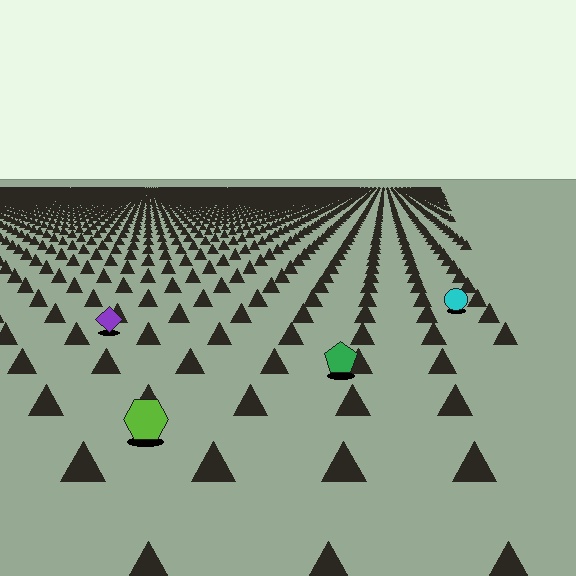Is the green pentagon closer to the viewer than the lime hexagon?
No. The lime hexagon is closer — you can tell from the texture gradient: the ground texture is coarser near it.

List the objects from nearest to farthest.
From nearest to farthest: the lime hexagon, the green pentagon, the purple diamond, the cyan circle.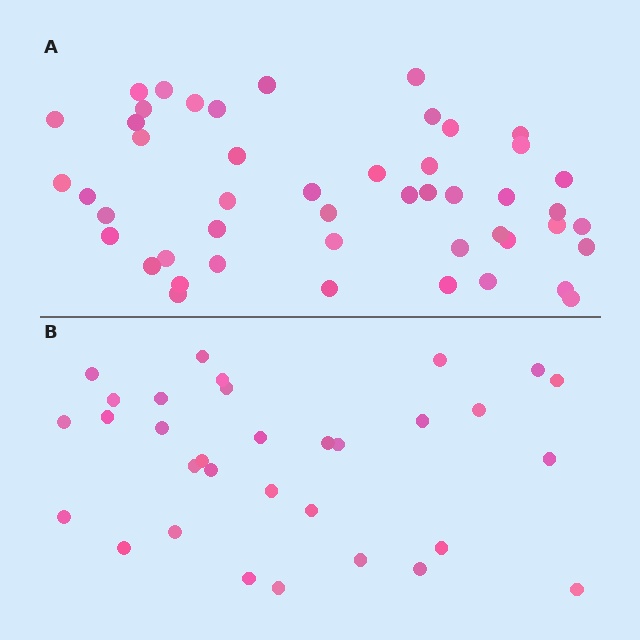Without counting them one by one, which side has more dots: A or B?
Region A (the top region) has more dots.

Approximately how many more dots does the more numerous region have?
Region A has approximately 15 more dots than region B.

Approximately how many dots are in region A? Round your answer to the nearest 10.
About 50 dots. (The exact count is 48, which rounds to 50.)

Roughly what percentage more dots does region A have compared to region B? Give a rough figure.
About 50% more.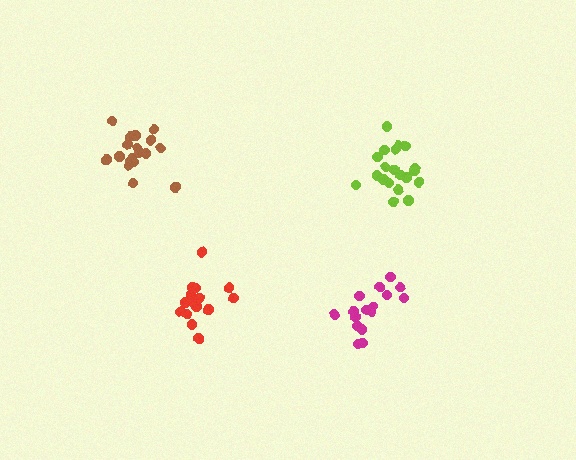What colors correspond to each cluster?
The clusters are colored: magenta, lime, brown, red.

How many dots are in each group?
Group 1: 16 dots, Group 2: 20 dots, Group 3: 18 dots, Group 4: 15 dots (69 total).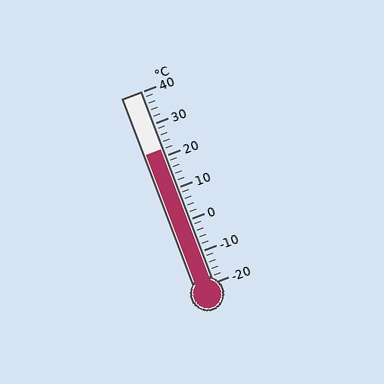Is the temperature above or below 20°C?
The temperature is above 20°C.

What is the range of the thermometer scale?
The thermometer scale ranges from -20°C to 40°C.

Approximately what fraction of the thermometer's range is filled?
The thermometer is filled to approximately 70% of its range.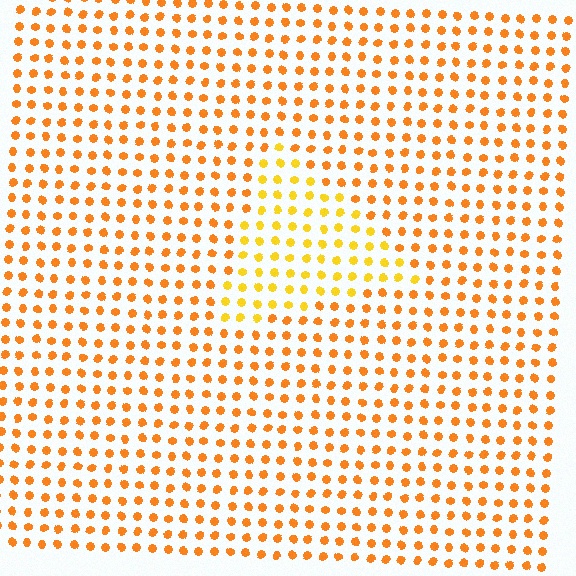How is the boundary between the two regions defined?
The boundary is defined purely by a slight shift in hue (about 23 degrees). Spacing, size, and orientation are identical on both sides.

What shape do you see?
I see a triangle.